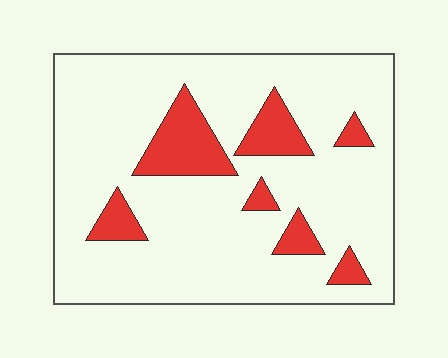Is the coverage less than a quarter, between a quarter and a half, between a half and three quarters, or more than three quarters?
Less than a quarter.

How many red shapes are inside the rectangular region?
7.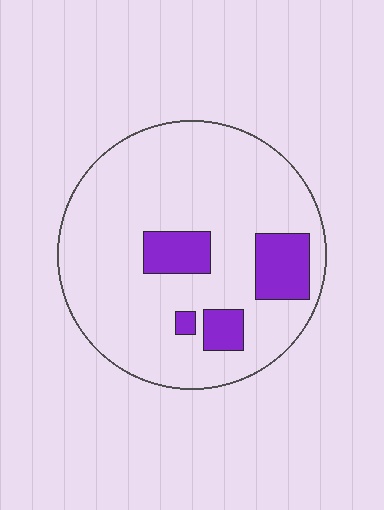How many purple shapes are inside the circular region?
4.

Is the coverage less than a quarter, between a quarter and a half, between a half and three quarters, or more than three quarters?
Less than a quarter.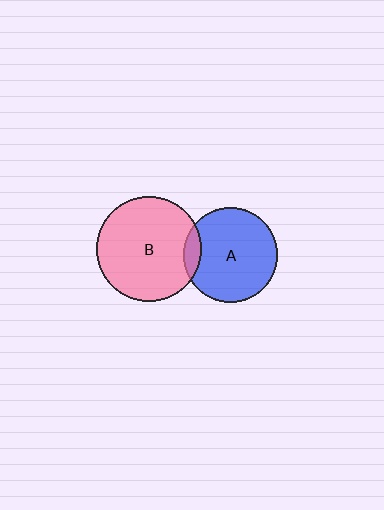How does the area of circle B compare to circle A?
Approximately 1.2 times.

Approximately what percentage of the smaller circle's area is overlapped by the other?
Approximately 10%.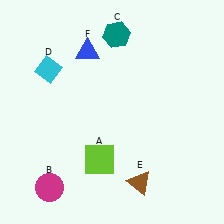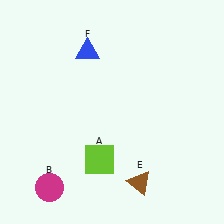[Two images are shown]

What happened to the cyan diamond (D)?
The cyan diamond (D) was removed in Image 2. It was in the top-left area of Image 1.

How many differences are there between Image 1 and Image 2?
There are 2 differences between the two images.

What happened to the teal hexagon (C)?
The teal hexagon (C) was removed in Image 2. It was in the top-right area of Image 1.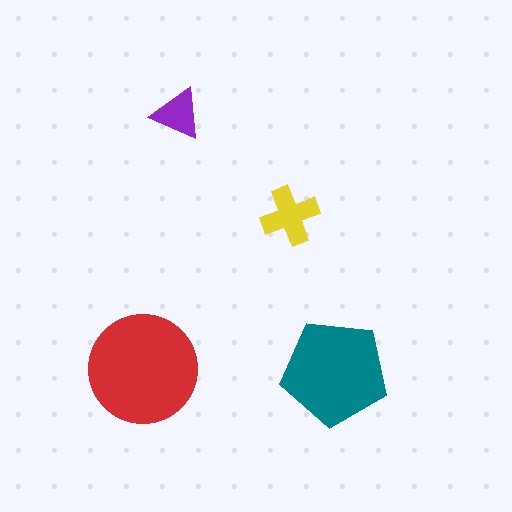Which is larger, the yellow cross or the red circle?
The red circle.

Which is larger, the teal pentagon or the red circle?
The red circle.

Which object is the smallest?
The purple triangle.